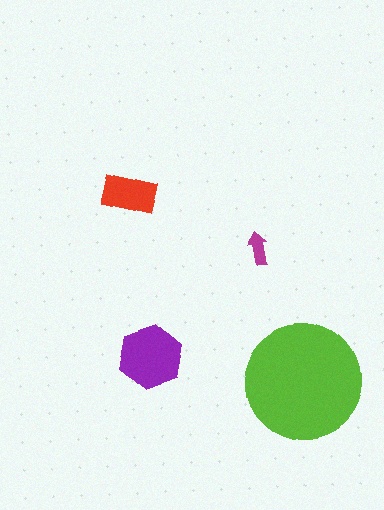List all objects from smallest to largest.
The magenta arrow, the red rectangle, the purple hexagon, the lime circle.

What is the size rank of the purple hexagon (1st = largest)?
2nd.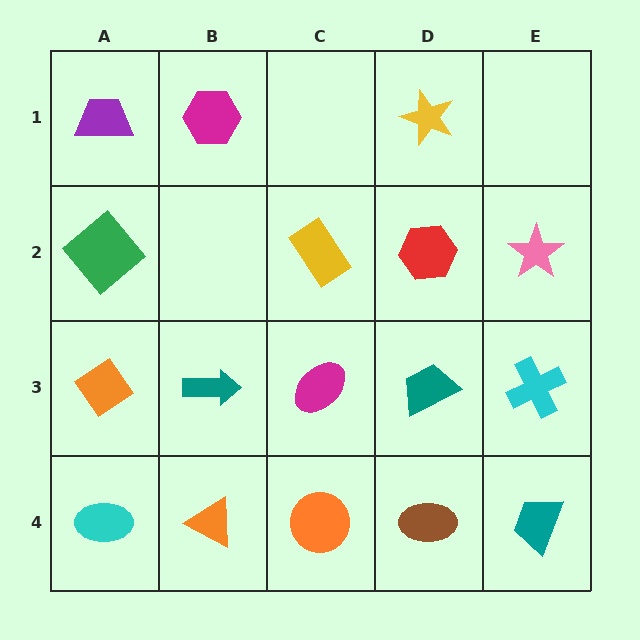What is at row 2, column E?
A pink star.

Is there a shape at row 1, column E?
No, that cell is empty.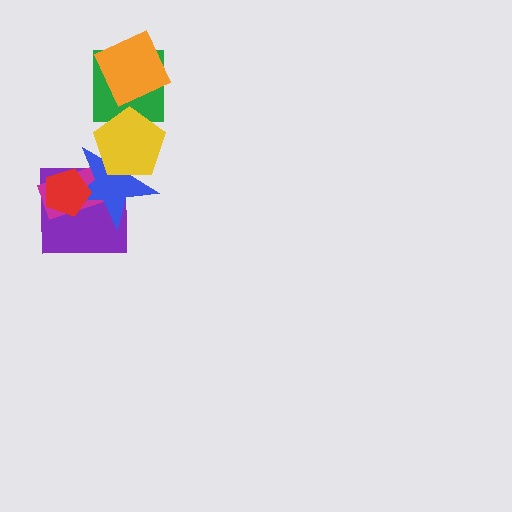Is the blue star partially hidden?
Yes, it is partially covered by another shape.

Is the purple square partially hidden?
Yes, it is partially covered by another shape.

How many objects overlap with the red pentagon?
3 objects overlap with the red pentagon.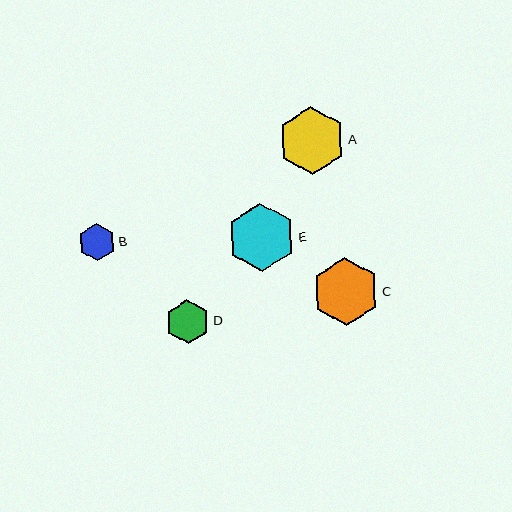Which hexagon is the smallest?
Hexagon B is the smallest with a size of approximately 37 pixels.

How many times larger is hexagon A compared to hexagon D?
Hexagon A is approximately 1.5 times the size of hexagon D.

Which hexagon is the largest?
Hexagon E is the largest with a size of approximately 68 pixels.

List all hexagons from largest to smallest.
From largest to smallest: E, C, A, D, B.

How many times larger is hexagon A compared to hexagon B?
Hexagon A is approximately 1.8 times the size of hexagon B.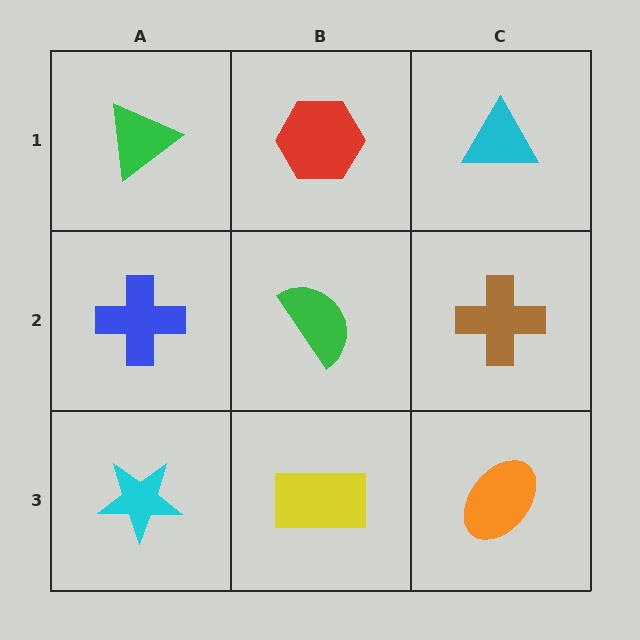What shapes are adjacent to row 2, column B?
A red hexagon (row 1, column B), a yellow rectangle (row 3, column B), a blue cross (row 2, column A), a brown cross (row 2, column C).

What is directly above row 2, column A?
A green triangle.